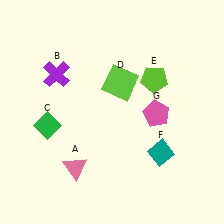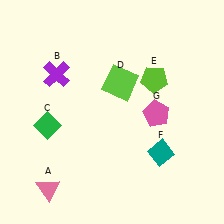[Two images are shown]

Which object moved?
The pink triangle (A) moved left.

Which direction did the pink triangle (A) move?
The pink triangle (A) moved left.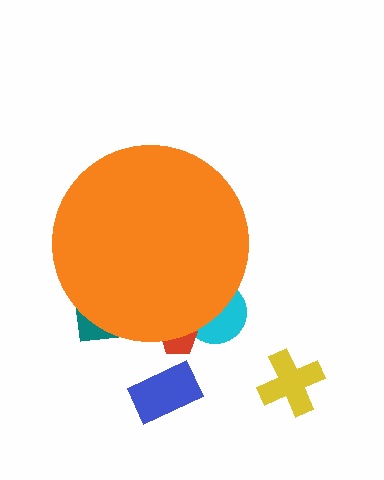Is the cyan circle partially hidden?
Yes, the cyan circle is partially hidden behind the orange circle.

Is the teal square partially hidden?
Yes, the teal square is partially hidden behind the orange circle.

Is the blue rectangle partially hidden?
No, the blue rectangle is fully visible.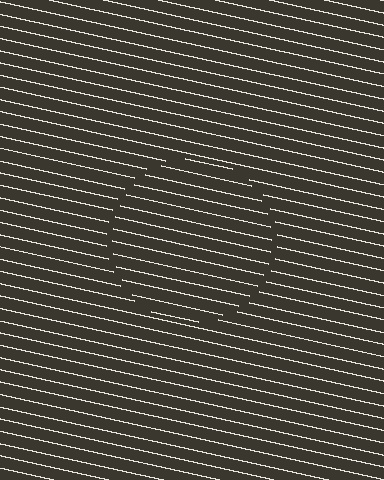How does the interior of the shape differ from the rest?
The interior of the shape contains the same grating, shifted by half a period — the contour is defined by the phase discontinuity where line-ends from the inner and outer gratings abut.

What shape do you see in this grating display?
An illusory circle. The interior of the shape contains the same grating, shifted by half a period — the contour is defined by the phase discontinuity where line-ends from the inner and outer gratings abut.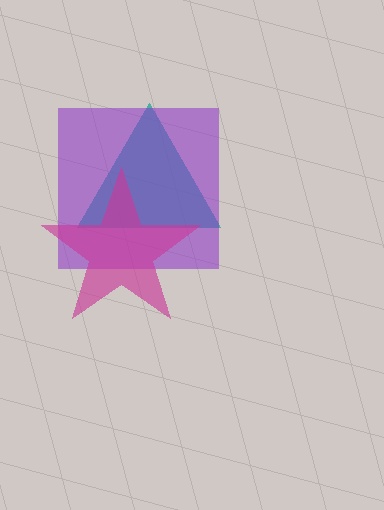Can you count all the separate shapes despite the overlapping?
Yes, there are 3 separate shapes.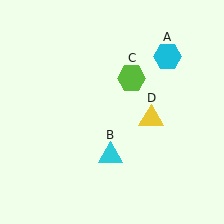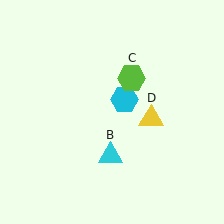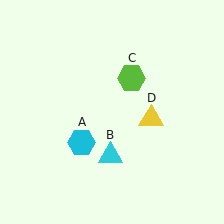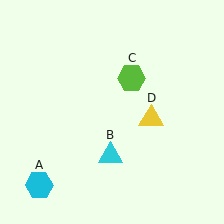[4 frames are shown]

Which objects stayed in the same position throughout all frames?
Cyan triangle (object B) and lime hexagon (object C) and yellow triangle (object D) remained stationary.